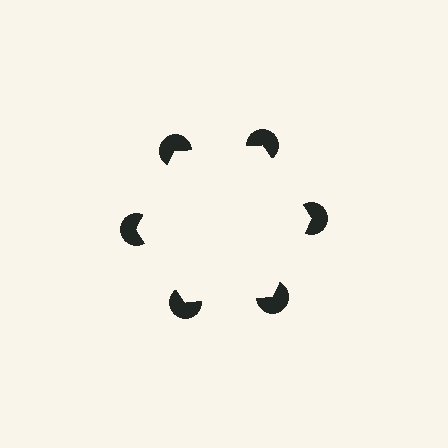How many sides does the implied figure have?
6 sides.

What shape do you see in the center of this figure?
An illusory hexagon — its edges are inferred from the aligned wedge cuts in the pac-man discs, not physically drawn.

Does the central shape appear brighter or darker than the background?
It typically appears slightly brighter than the background, even though no actual brightness change is drawn.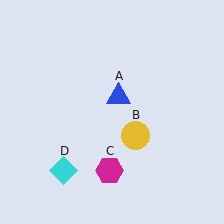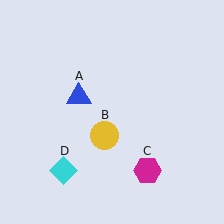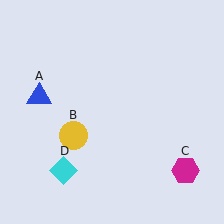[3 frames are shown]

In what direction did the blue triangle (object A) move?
The blue triangle (object A) moved left.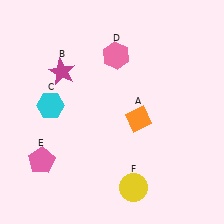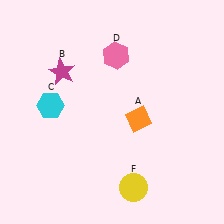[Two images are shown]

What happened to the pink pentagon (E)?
The pink pentagon (E) was removed in Image 2. It was in the bottom-left area of Image 1.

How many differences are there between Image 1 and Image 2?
There is 1 difference between the two images.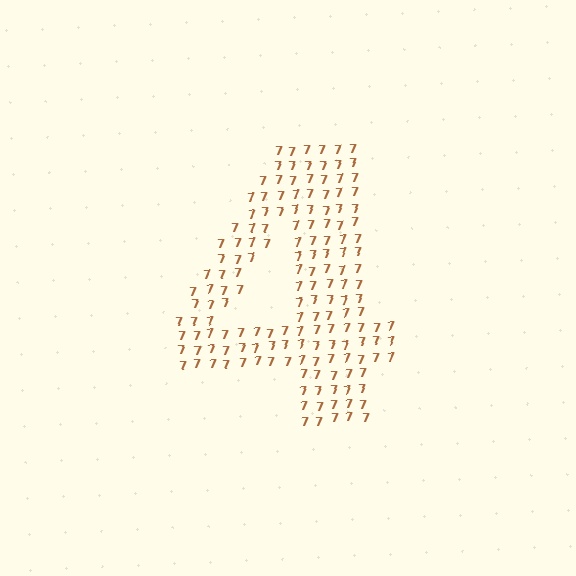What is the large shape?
The large shape is the digit 4.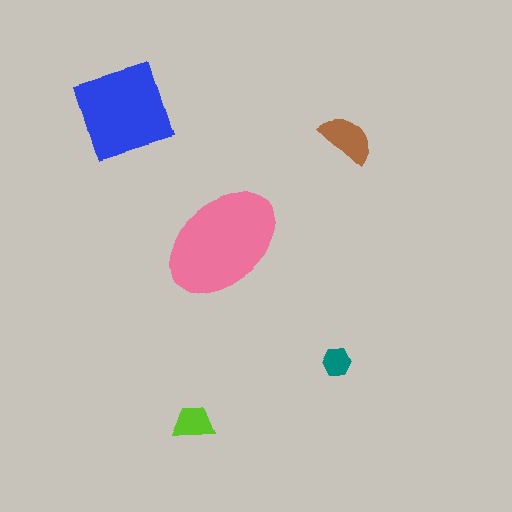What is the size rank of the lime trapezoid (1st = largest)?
4th.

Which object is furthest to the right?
The brown semicircle is rightmost.